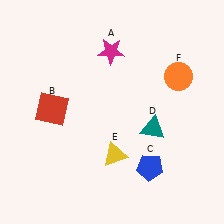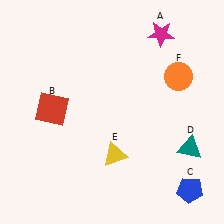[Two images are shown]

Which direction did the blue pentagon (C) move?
The blue pentagon (C) moved right.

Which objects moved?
The objects that moved are: the magenta star (A), the blue pentagon (C), the teal triangle (D).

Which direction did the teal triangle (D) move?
The teal triangle (D) moved right.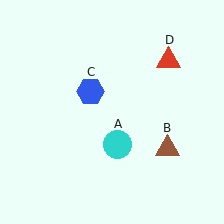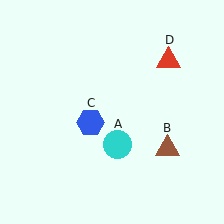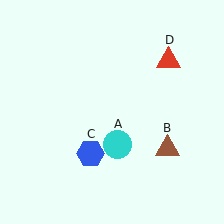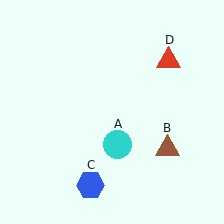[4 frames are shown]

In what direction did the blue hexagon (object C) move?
The blue hexagon (object C) moved down.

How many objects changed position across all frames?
1 object changed position: blue hexagon (object C).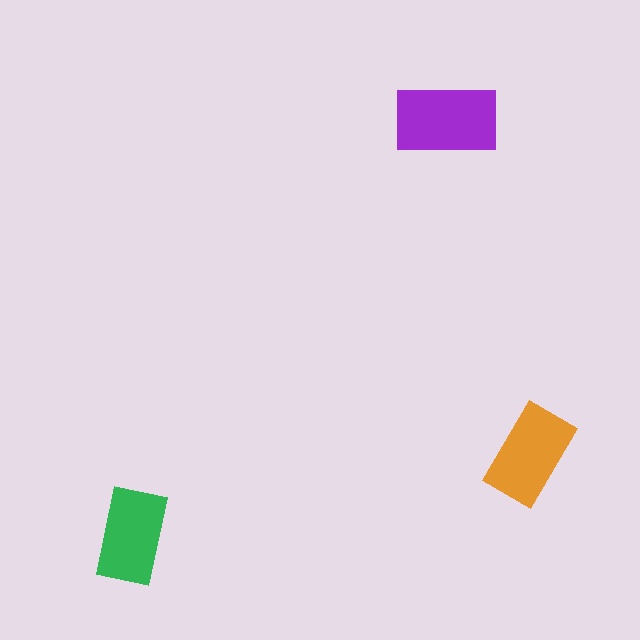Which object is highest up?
The purple rectangle is topmost.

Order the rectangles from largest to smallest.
the purple one, the orange one, the green one.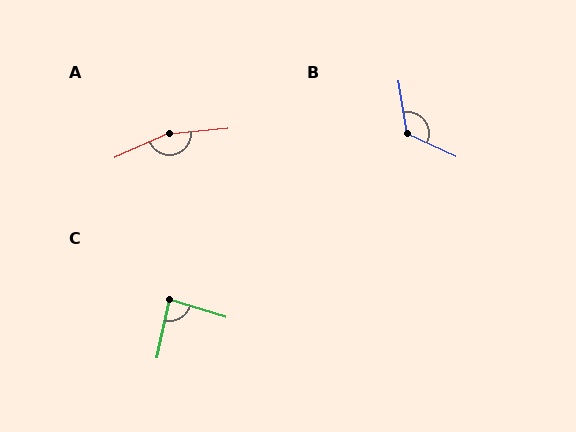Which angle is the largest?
A, at approximately 161 degrees.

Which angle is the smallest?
C, at approximately 85 degrees.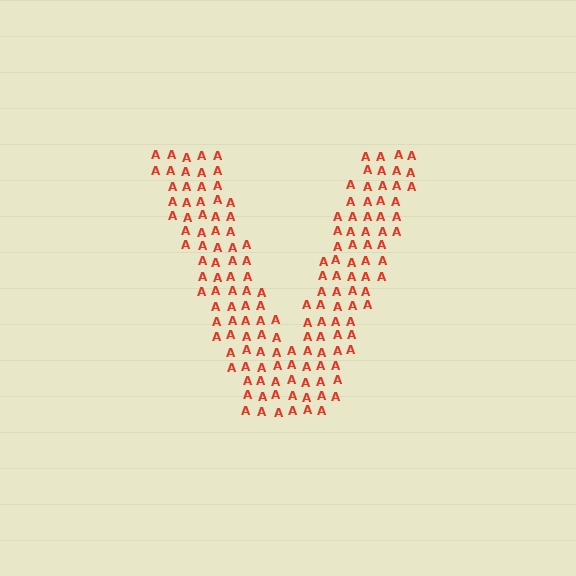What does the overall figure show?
The overall figure shows the letter V.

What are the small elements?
The small elements are letter A's.